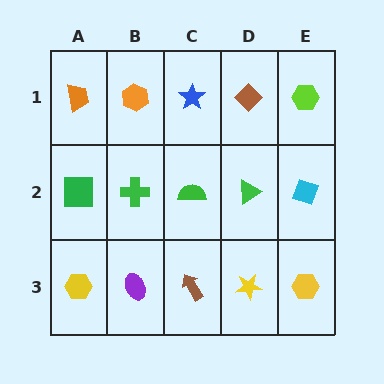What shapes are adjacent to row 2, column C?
A blue star (row 1, column C), a brown arrow (row 3, column C), a green cross (row 2, column B), a green triangle (row 2, column D).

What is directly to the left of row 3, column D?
A brown arrow.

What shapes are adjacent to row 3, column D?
A green triangle (row 2, column D), a brown arrow (row 3, column C), a yellow hexagon (row 3, column E).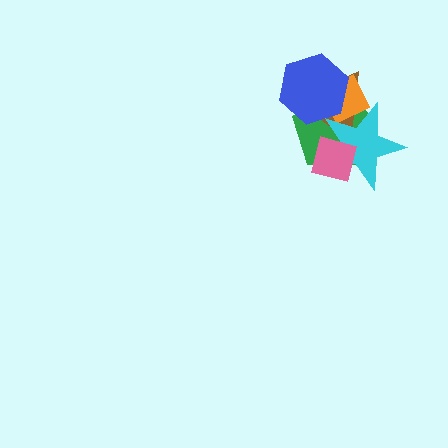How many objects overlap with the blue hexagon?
3 objects overlap with the blue hexagon.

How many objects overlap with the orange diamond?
4 objects overlap with the orange diamond.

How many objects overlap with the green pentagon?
5 objects overlap with the green pentagon.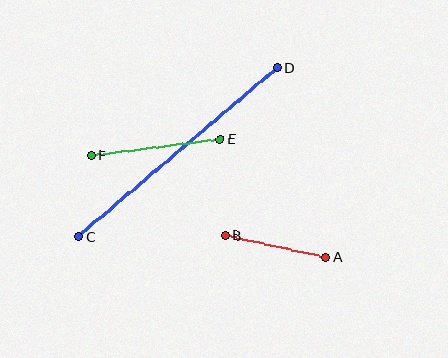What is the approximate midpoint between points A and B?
The midpoint is at approximately (276, 246) pixels.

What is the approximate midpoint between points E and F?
The midpoint is at approximately (156, 147) pixels.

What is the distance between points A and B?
The distance is approximately 103 pixels.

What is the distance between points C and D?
The distance is approximately 261 pixels.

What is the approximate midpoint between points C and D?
The midpoint is at approximately (178, 152) pixels.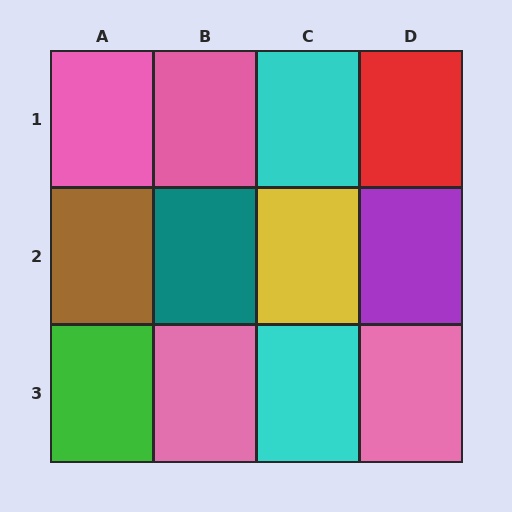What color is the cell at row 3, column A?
Green.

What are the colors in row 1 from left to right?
Pink, pink, cyan, red.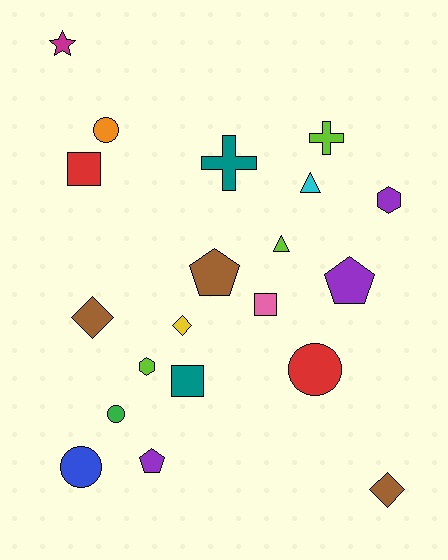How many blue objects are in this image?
There is 1 blue object.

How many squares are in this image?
There are 3 squares.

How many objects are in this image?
There are 20 objects.